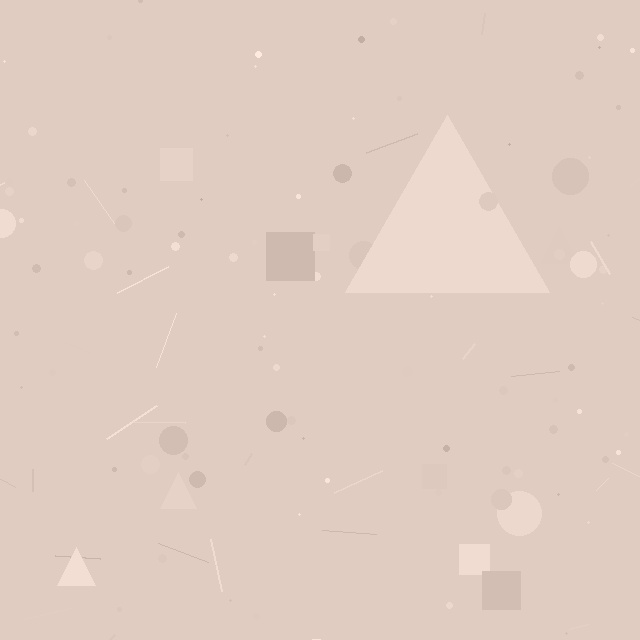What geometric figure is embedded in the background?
A triangle is embedded in the background.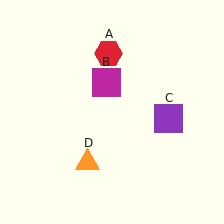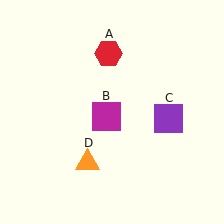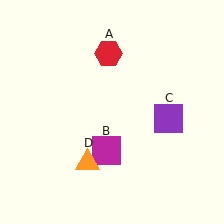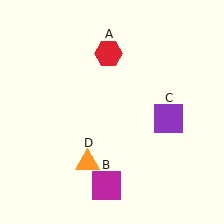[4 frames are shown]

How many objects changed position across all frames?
1 object changed position: magenta square (object B).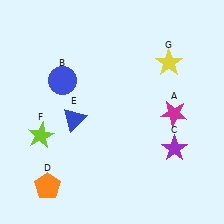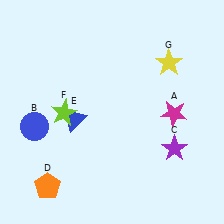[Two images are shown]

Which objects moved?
The objects that moved are: the blue circle (B), the lime star (F).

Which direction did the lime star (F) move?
The lime star (F) moved right.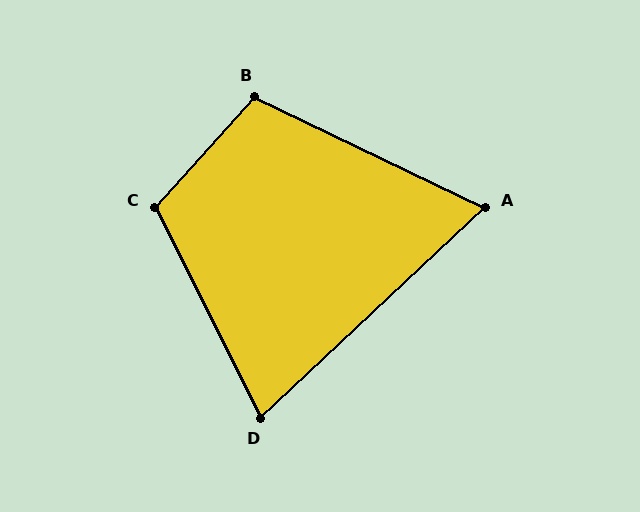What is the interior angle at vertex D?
Approximately 74 degrees (acute).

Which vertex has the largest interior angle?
C, at approximately 111 degrees.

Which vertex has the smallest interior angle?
A, at approximately 69 degrees.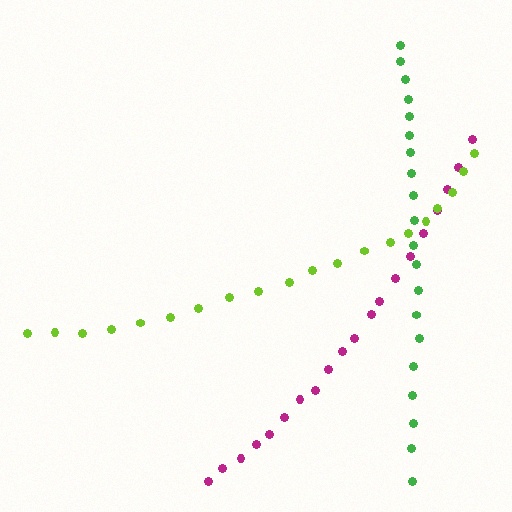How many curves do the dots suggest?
There are 3 distinct paths.